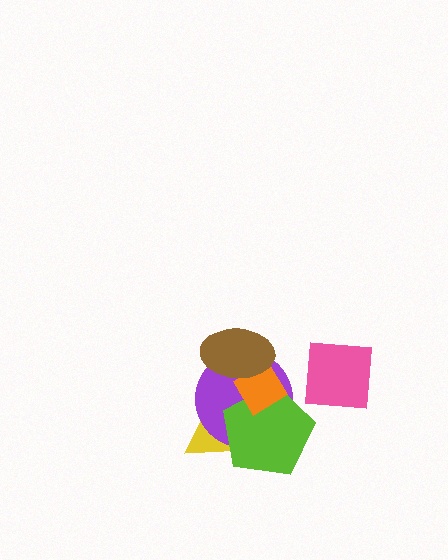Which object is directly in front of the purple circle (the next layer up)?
The lime pentagon is directly in front of the purple circle.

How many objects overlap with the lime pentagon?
3 objects overlap with the lime pentagon.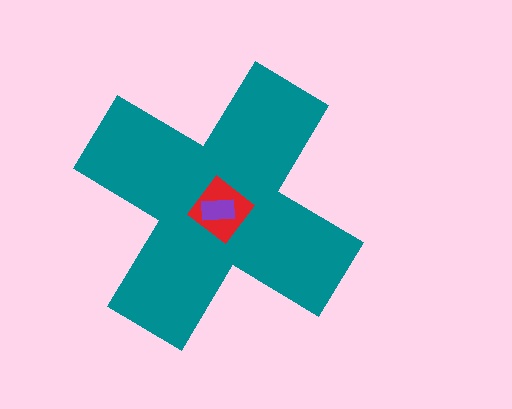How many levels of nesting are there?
3.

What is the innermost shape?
The purple rectangle.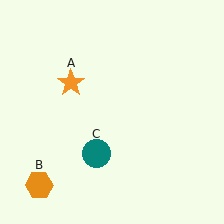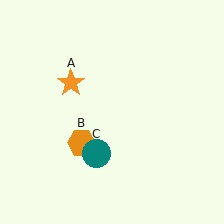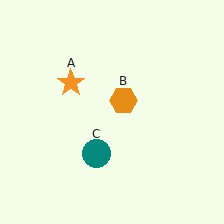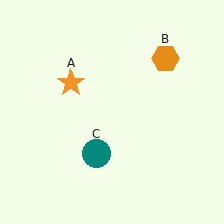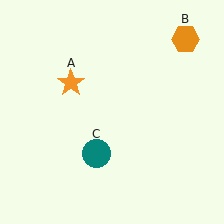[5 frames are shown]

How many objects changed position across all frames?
1 object changed position: orange hexagon (object B).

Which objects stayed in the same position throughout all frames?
Orange star (object A) and teal circle (object C) remained stationary.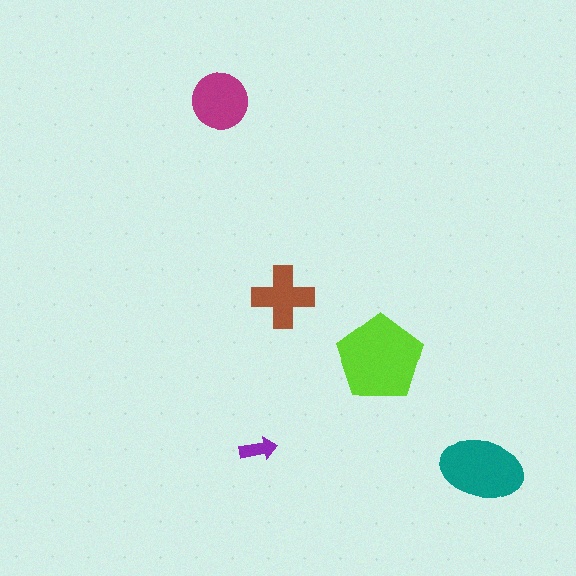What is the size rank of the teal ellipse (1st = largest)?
2nd.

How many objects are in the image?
There are 5 objects in the image.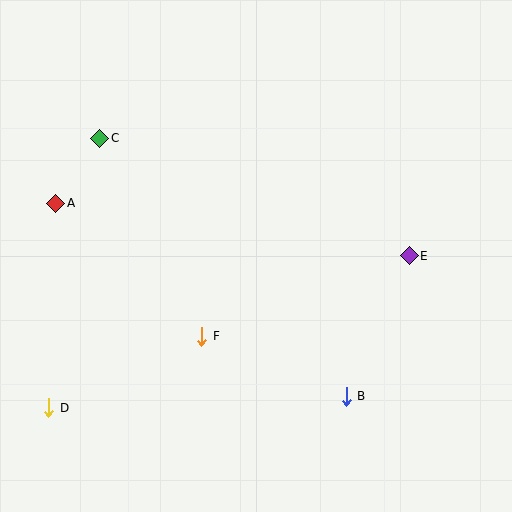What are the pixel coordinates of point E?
Point E is at (409, 256).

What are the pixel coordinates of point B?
Point B is at (346, 396).